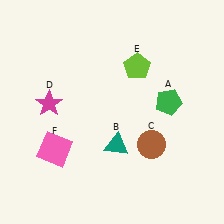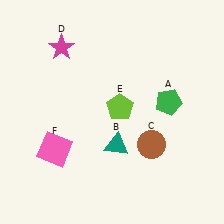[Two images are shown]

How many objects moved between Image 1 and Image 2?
2 objects moved between the two images.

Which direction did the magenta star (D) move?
The magenta star (D) moved up.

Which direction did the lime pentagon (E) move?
The lime pentagon (E) moved down.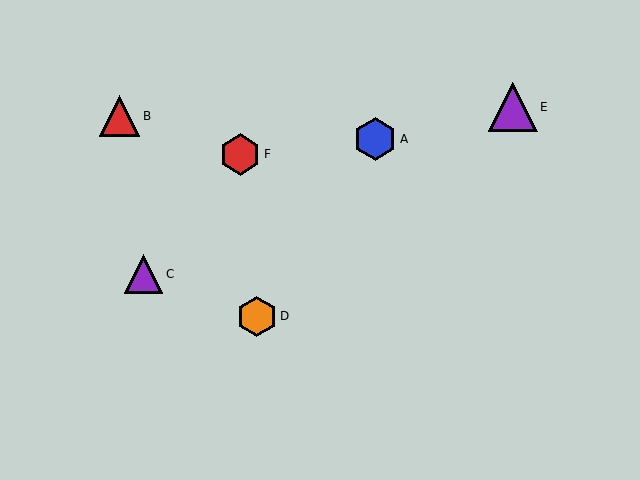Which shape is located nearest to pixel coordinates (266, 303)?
The orange hexagon (labeled D) at (257, 316) is nearest to that location.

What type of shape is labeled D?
Shape D is an orange hexagon.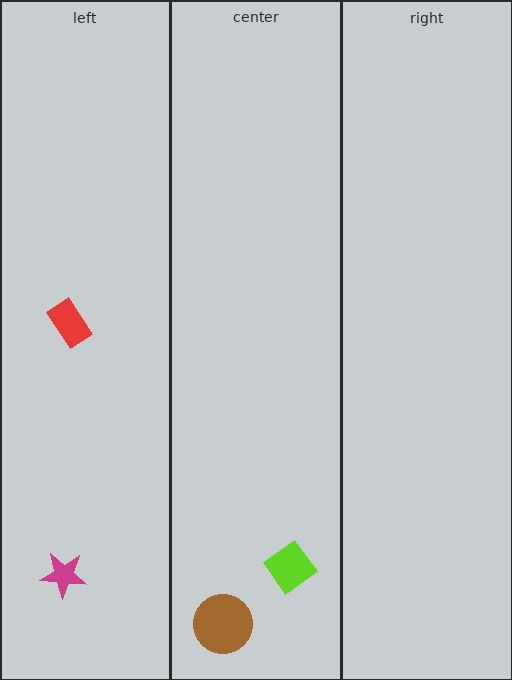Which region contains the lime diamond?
The center region.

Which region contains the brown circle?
The center region.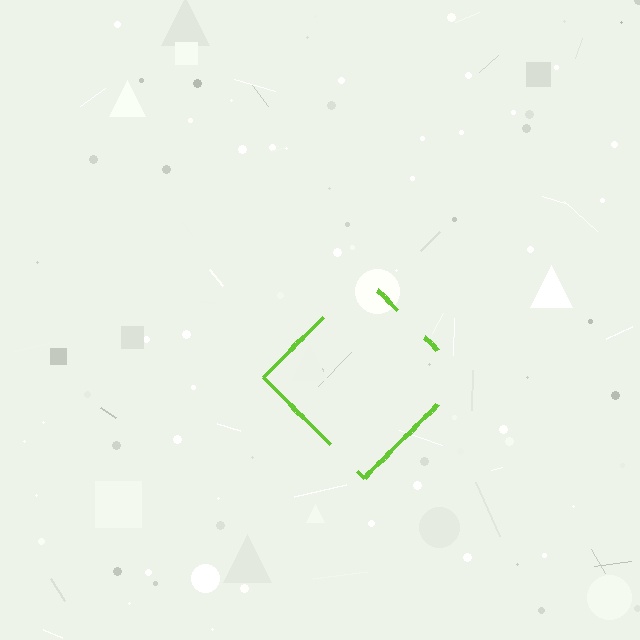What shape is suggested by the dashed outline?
The dashed outline suggests a diamond.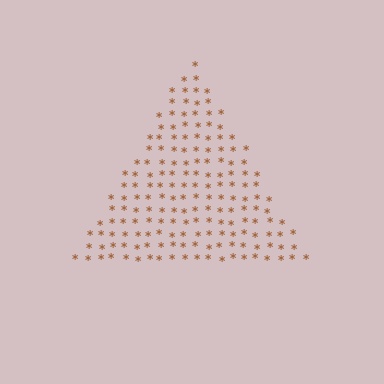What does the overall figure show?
The overall figure shows a triangle.